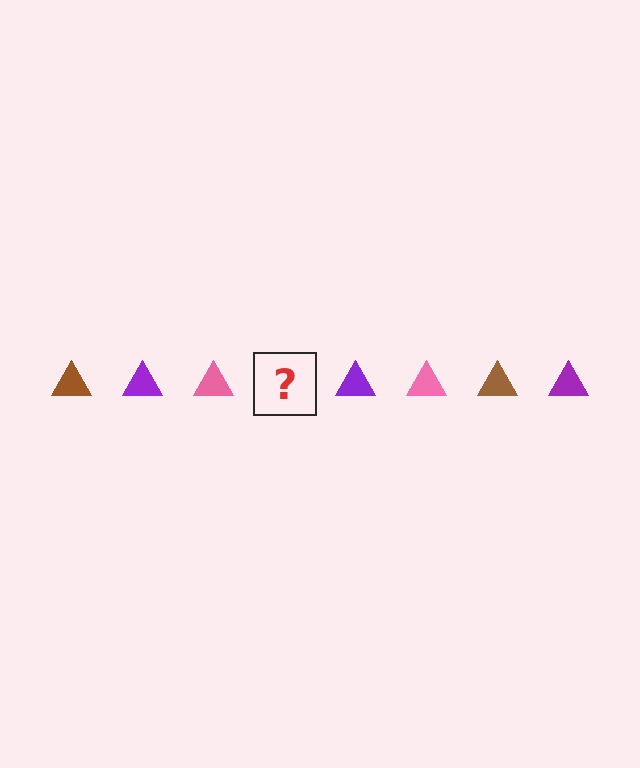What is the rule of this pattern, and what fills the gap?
The rule is that the pattern cycles through brown, purple, pink triangles. The gap should be filled with a brown triangle.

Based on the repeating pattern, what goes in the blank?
The blank should be a brown triangle.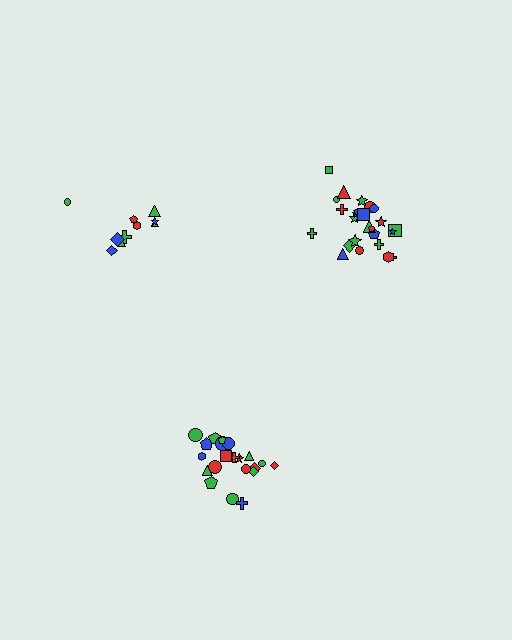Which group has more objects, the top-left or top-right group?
The top-right group.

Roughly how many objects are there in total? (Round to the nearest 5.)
Roughly 55 objects in total.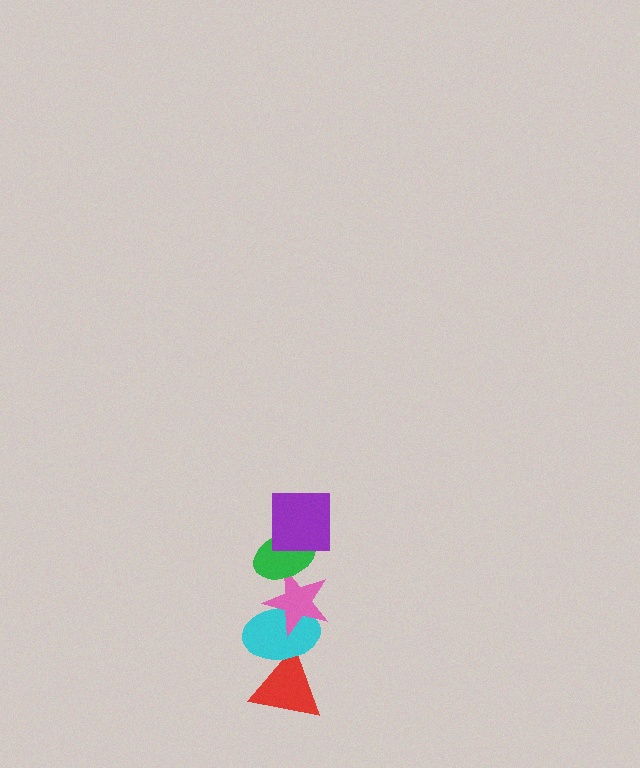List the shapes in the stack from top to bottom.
From top to bottom: the purple square, the green ellipse, the pink star, the cyan ellipse, the red triangle.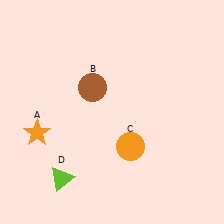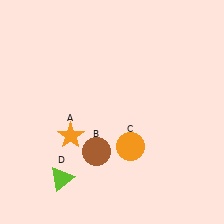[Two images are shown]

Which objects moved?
The objects that moved are: the orange star (A), the brown circle (B).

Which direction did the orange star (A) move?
The orange star (A) moved right.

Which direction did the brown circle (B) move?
The brown circle (B) moved down.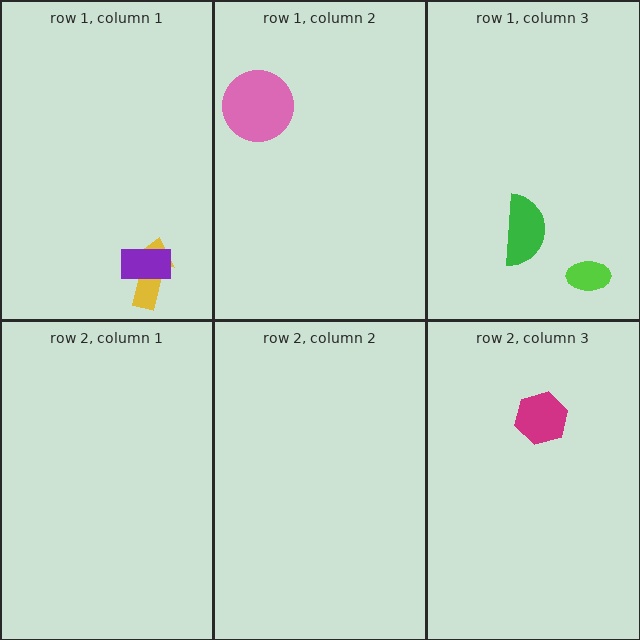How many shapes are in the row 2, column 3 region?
1.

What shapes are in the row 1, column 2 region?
The pink circle.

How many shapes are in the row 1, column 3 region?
2.